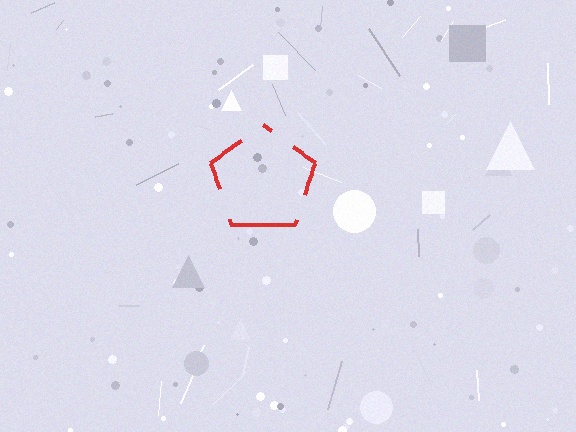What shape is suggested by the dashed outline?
The dashed outline suggests a pentagon.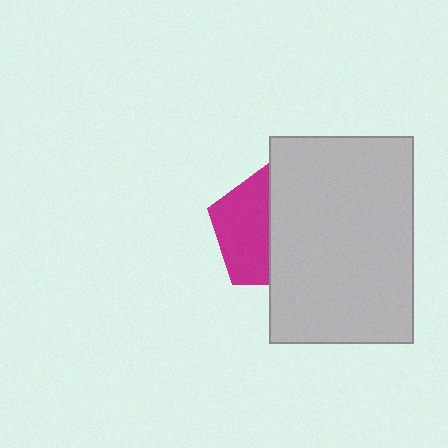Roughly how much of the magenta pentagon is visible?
About half of it is visible (roughly 47%).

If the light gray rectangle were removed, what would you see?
You would see the complete magenta pentagon.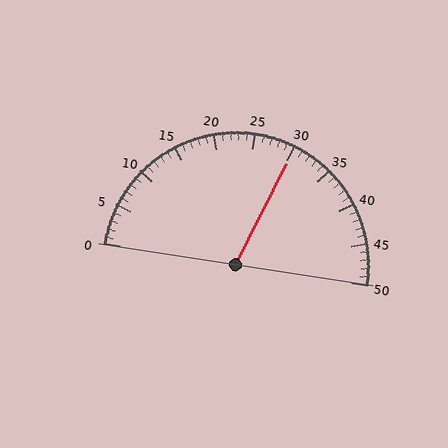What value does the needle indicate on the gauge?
The needle indicates approximately 30.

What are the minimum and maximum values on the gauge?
The gauge ranges from 0 to 50.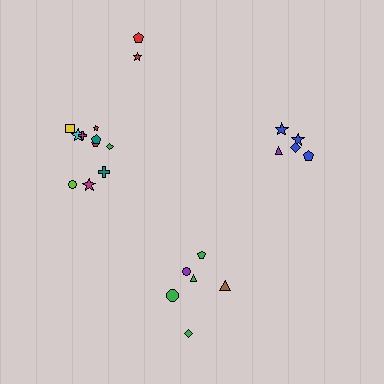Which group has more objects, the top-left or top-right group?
The top-left group.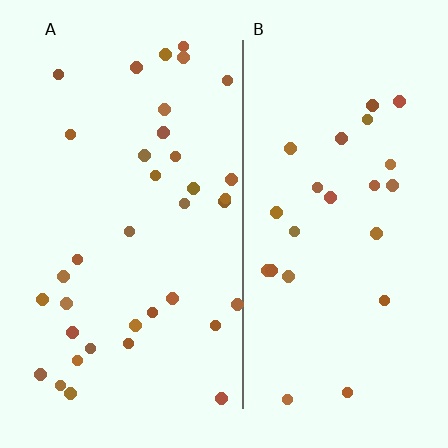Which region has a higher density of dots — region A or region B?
A (the left).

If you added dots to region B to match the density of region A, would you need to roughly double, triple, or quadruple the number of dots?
Approximately double.